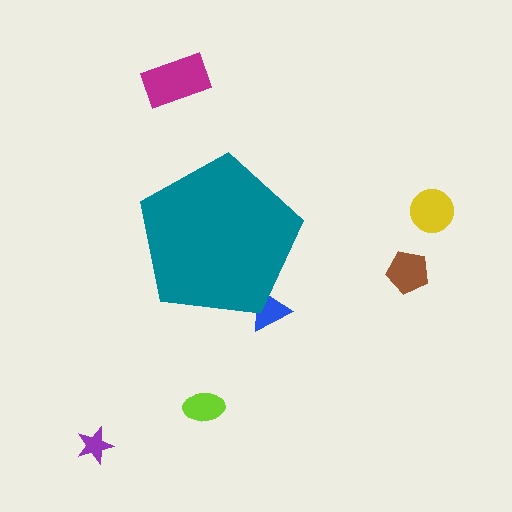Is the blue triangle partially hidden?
Yes, the blue triangle is partially hidden behind the teal pentagon.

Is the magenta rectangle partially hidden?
No, the magenta rectangle is fully visible.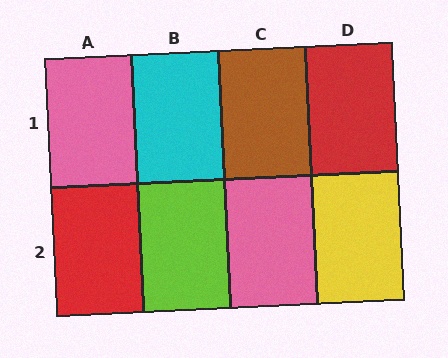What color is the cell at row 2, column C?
Pink.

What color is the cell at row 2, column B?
Lime.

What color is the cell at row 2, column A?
Red.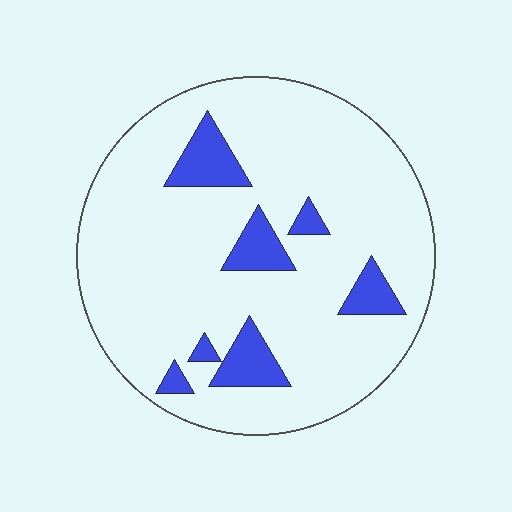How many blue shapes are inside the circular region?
7.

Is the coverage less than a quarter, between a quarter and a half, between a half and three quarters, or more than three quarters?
Less than a quarter.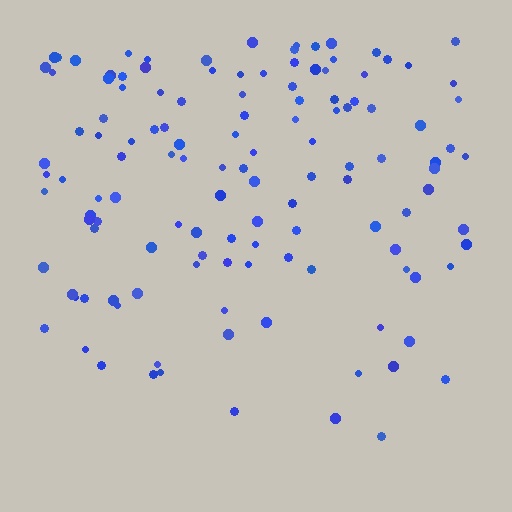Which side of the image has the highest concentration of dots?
The top.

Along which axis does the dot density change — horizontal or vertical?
Vertical.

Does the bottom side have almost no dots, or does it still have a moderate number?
Still a moderate number, just noticeably fewer than the top.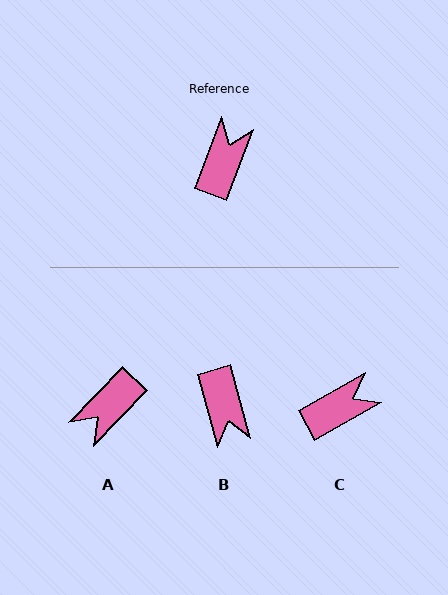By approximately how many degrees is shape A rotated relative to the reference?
Approximately 157 degrees counter-clockwise.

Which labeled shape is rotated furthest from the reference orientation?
A, about 157 degrees away.